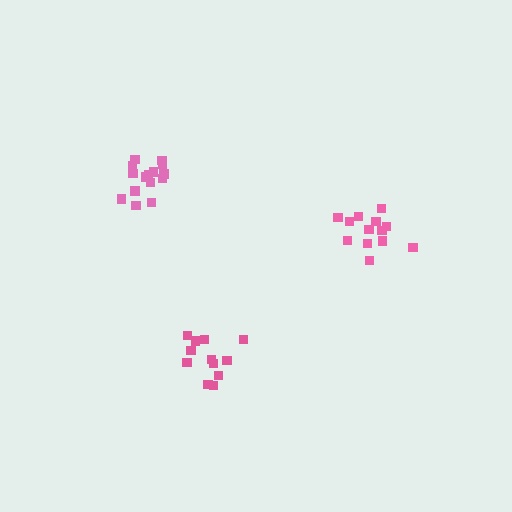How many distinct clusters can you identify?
There are 3 distinct clusters.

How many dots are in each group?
Group 1: 12 dots, Group 2: 13 dots, Group 3: 16 dots (41 total).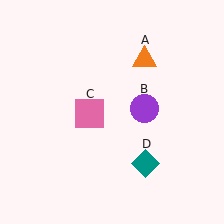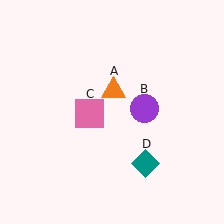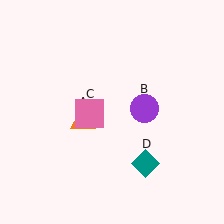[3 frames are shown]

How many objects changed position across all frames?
1 object changed position: orange triangle (object A).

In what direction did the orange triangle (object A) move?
The orange triangle (object A) moved down and to the left.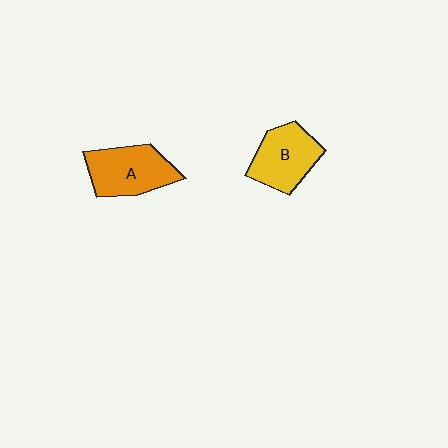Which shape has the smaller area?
Shape B (yellow).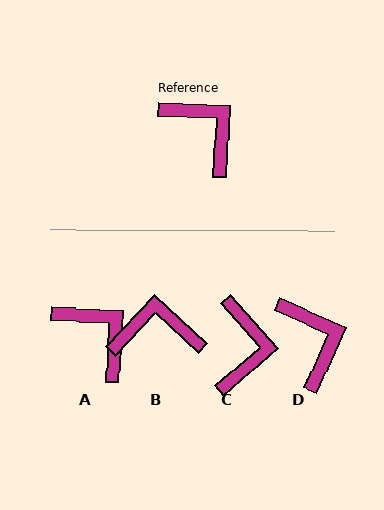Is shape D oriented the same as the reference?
No, it is off by about 21 degrees.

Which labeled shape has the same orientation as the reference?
A.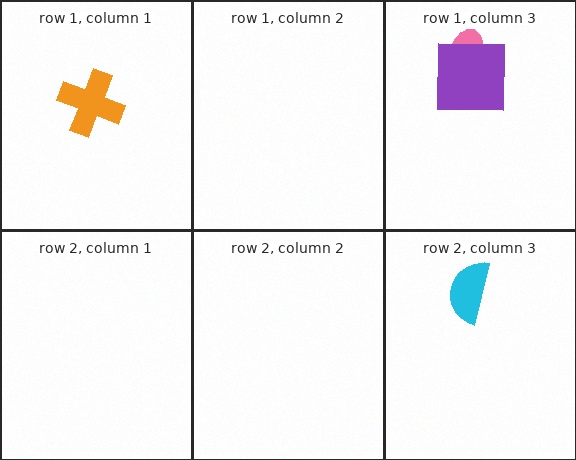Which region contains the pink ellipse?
The row 1, column 3 region.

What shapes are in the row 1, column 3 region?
The pink ellipse, the purple square.